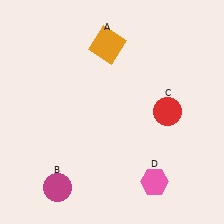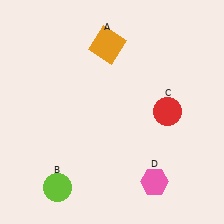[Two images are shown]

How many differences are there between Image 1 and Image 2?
There is 1 difference between the two images.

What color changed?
The circle (B) changed from magenta in Image 1 to lime in Image 2.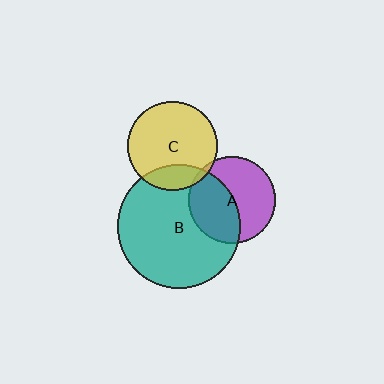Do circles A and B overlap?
Yes.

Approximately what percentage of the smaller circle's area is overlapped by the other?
Approximately 45%.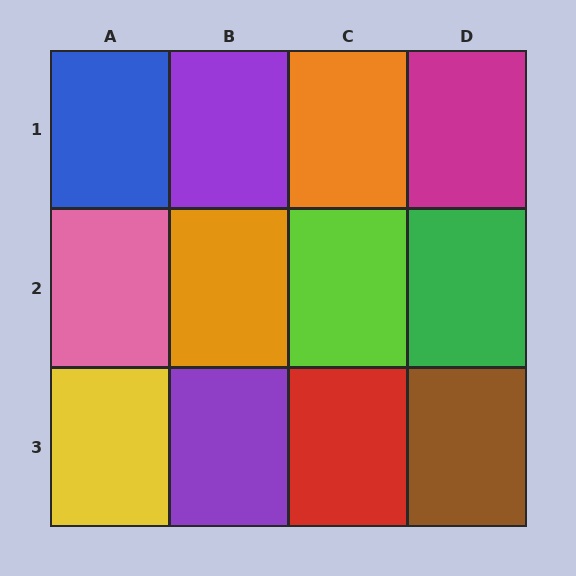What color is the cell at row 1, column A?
Blue.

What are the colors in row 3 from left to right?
Yellow, purple, red, brown.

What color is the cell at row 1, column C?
Orange.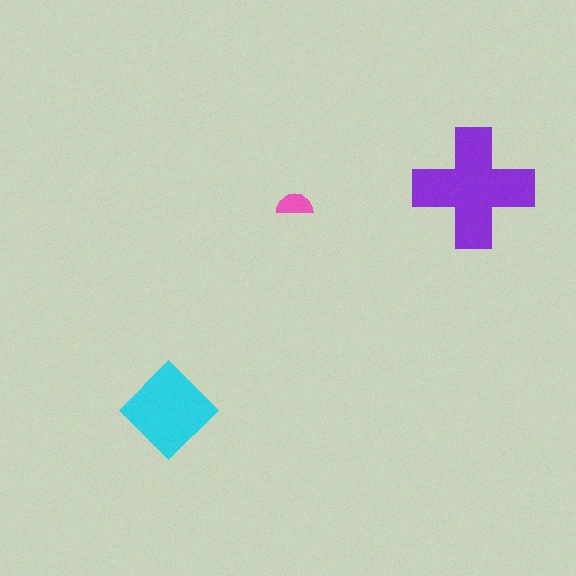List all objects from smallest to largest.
The pink semicircle, the cyan diamond, the purple cross.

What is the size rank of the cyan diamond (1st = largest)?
2nd.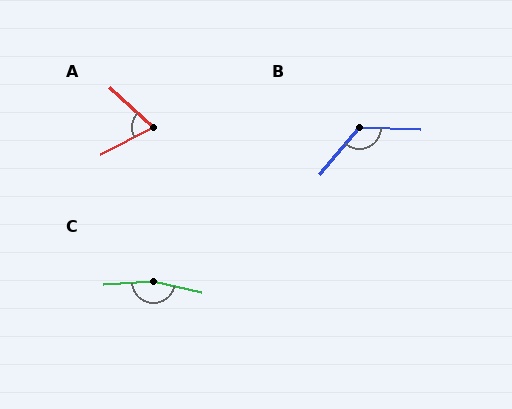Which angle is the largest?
C, at approximately 164 degrees.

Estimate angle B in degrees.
Approximately 128 degrees.